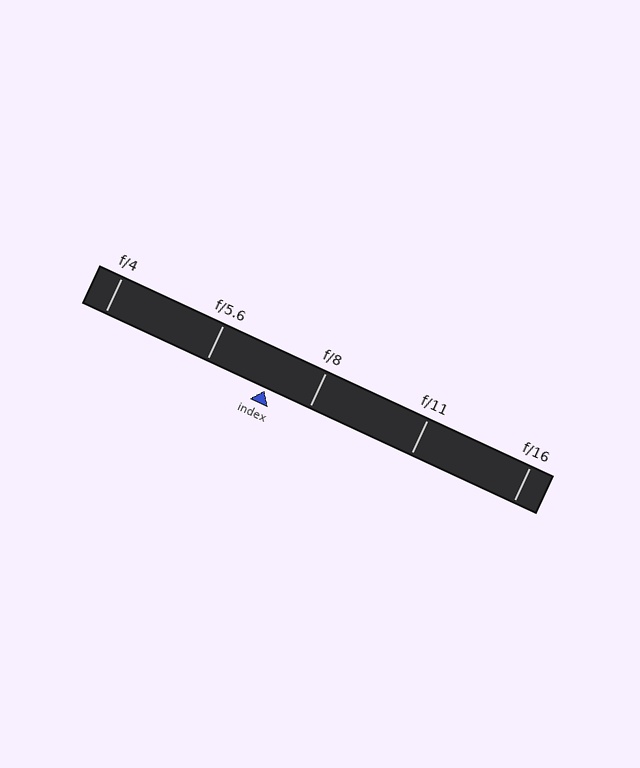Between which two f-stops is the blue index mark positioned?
The index mark is between f/5.6 and f/8.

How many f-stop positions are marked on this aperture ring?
There are 5 f-stop positions marked.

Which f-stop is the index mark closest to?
The index mark is closest to f/8.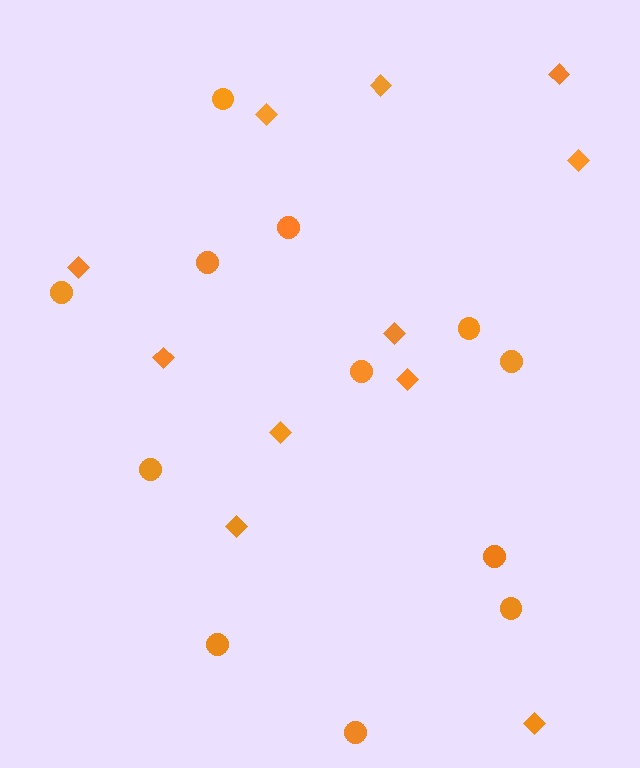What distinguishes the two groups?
There are 2 groups: one group of circles (12) and one group of diamonds (11).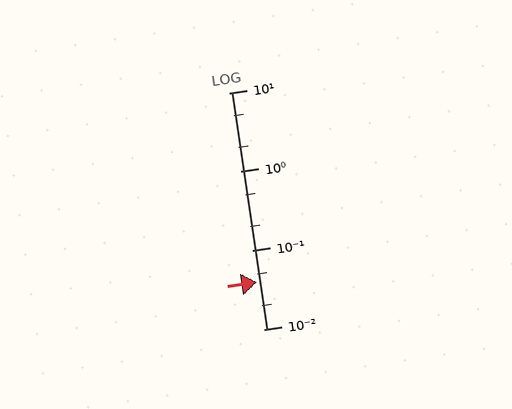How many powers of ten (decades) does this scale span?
The scale spans 3 decades, from 0.01 to 10.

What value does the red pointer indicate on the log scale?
The pointer indicates approximately 0.039.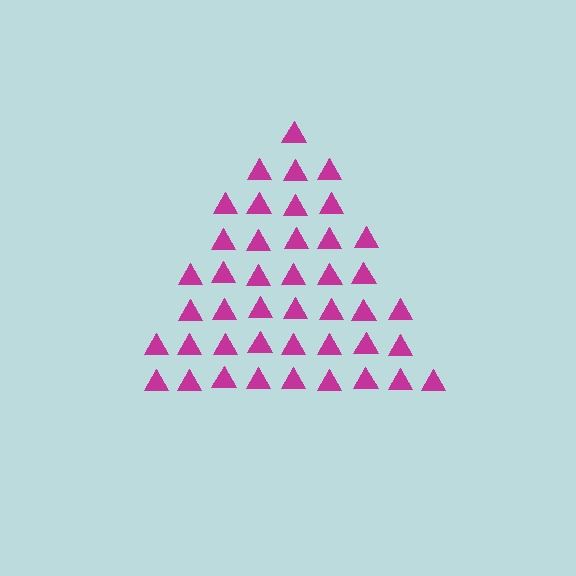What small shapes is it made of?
It is made of small triangles.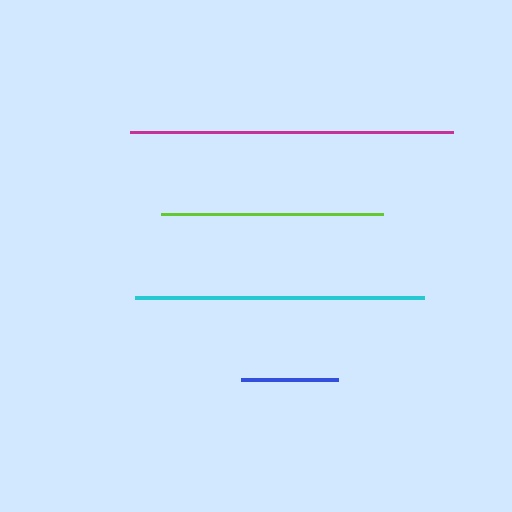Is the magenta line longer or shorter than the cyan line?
The magenta line is longer than the cyan line.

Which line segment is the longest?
The magenta line is the longest at approximately 323 pixels.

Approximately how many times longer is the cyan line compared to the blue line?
The cyan line is approximately 3.0 times the length of the blue line.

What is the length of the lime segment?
The lime segment is approximately 222 pixels long.